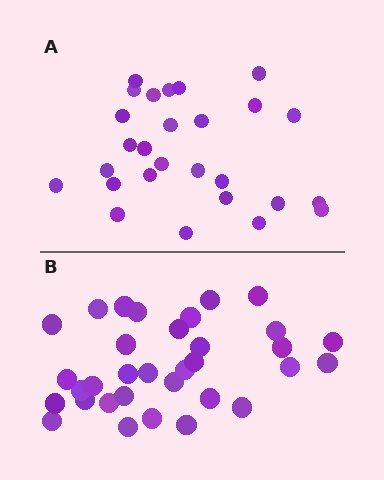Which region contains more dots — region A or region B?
Region B (the bottom region) has more dots.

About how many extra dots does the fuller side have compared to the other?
Region B has about 6 more dots than region A.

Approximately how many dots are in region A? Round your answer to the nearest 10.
About 30 dots. (The exact count is 27, which rounds to 30.)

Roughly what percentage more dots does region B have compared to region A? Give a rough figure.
About 20% more.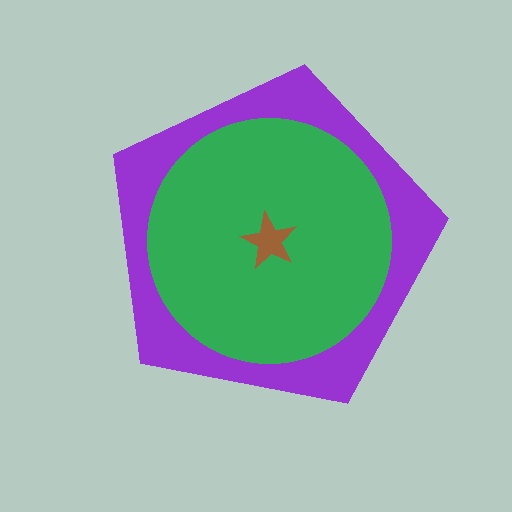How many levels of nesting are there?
3.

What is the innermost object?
The brown star.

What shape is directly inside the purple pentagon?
The green circle.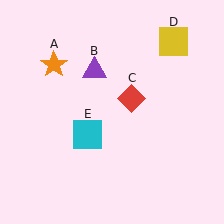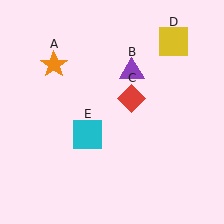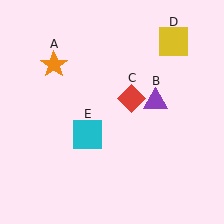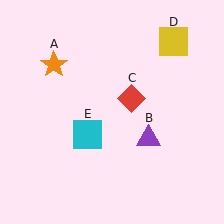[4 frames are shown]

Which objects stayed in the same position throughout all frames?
Orange star (object A) and red diamond (object C) and yellow square (object D) and cyan square (object E) remained stationary.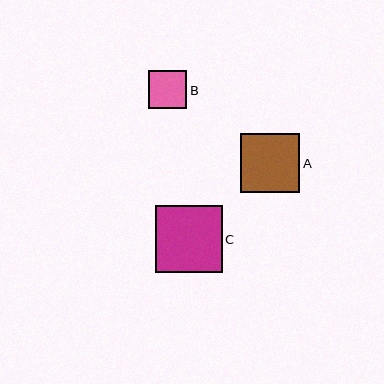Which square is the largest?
Square C is the largest with a size of approximately 66 pixels.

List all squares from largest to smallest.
From largest to smallest: C, A, B.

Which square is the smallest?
Square B is the smallest with a size of approximately 38 pixels.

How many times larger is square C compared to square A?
Square C is approximately 1.1 times the size of square A.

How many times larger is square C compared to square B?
Square C is approximately 1.7 times the size of square B.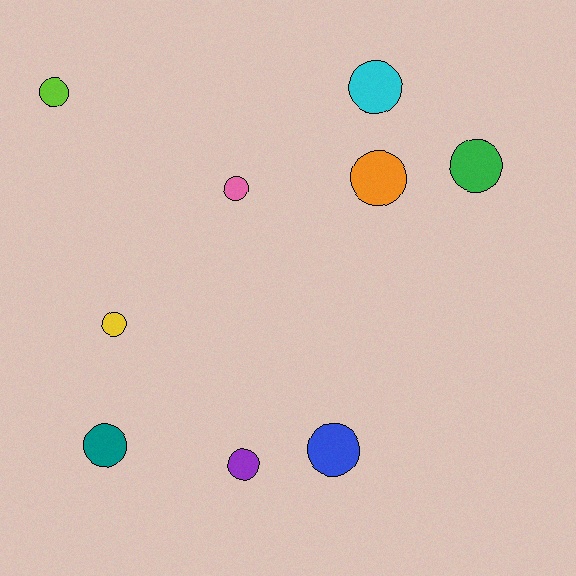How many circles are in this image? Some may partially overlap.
There are 9 circles.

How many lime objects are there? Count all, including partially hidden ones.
There is 1 lime object.